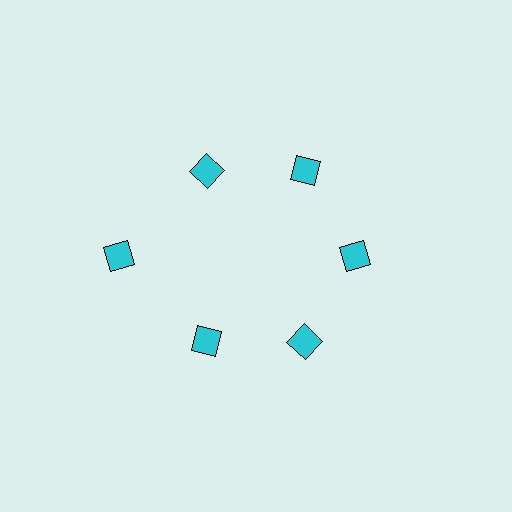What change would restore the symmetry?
The symmetry would be restored by moving it inward, back onto the ring so that all 6 diamonds sit at equal angles and equal distance from the center.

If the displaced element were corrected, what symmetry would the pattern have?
It would have 6-fold rotational symmetry — the pattern would map onto itself every 60 degrees.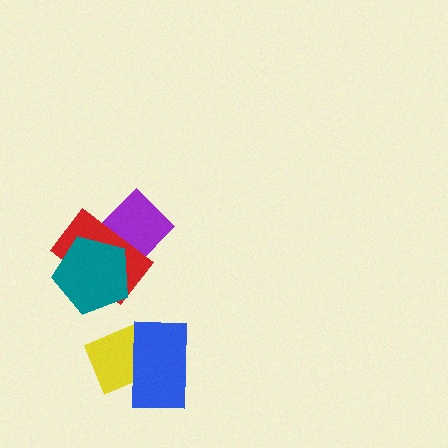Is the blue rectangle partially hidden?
No, no other shape covers it.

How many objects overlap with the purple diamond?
2 objects overlap with the purple diamond.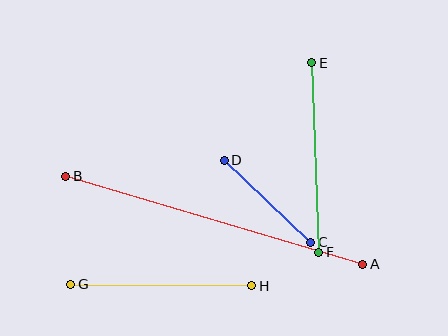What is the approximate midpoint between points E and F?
The midpoint is at approximately (315, 158) pixels.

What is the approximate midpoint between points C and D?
The midpoint is at approximately (267, 201) pixels.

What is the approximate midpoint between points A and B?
The midpoint is at approximately (214, 220) pixels.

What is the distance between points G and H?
The distance is approximately 181 pixels.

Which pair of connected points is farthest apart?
Points A and B are farthest apart.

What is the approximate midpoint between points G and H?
The midpoint is at approximately (161, 285) pixels.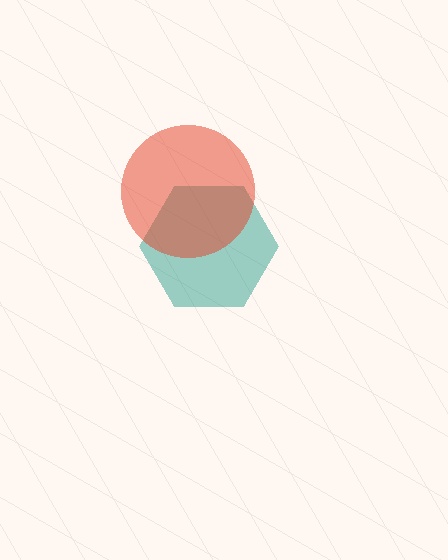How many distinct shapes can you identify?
There are 2 distinct shapes: a teal hexagon, a red circle.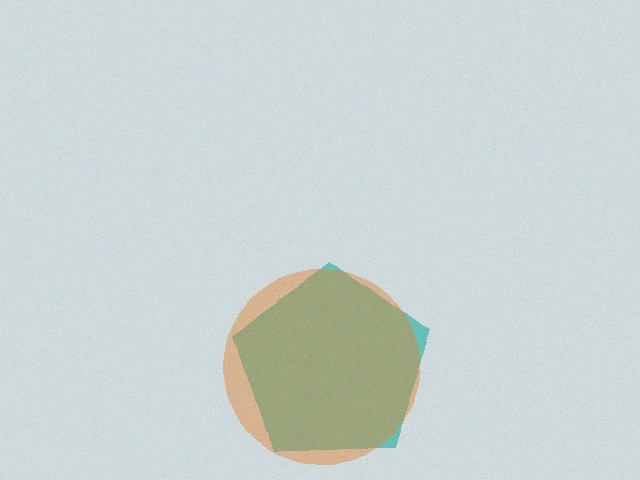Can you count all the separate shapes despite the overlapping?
Yes, there are 2 separate shapes.